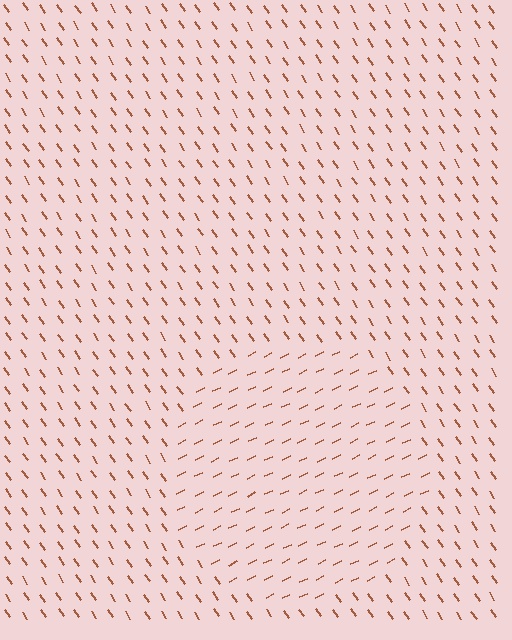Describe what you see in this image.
The image is filled with small brown line segments. A circle region in the image has lines oriented differently from the surrounding lines, creating a visible texture boundary.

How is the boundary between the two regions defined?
The boundary is defined purely by a change in line orientation (approximately 82 degrees difference). All lines are the same color and thickness.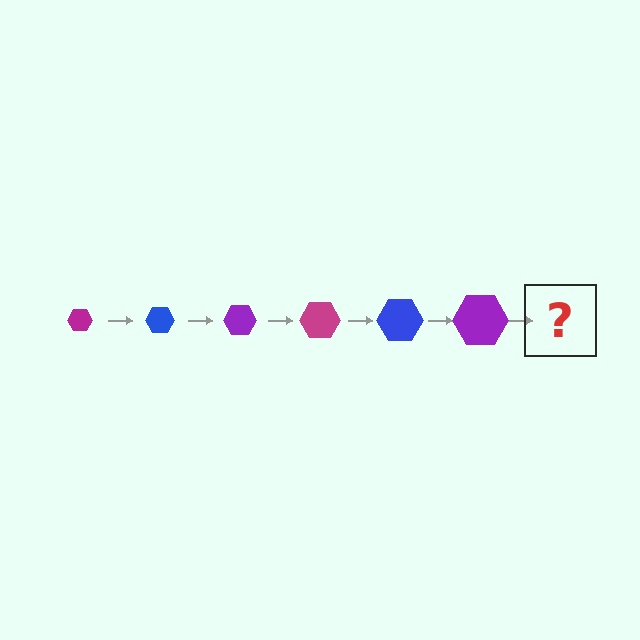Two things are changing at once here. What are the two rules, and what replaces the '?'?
The two rules are that the hexagon grows larger each step and the color cycles through magenta, blue, and purple. The '?' should be a magenta hexagon, larger than the previous one.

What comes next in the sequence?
The next element should be a magenta hexagon, larger than the previous one.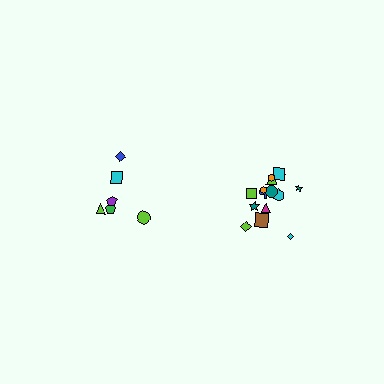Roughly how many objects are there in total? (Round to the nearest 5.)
Roughly 20 objects in total.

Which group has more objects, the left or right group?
The right group.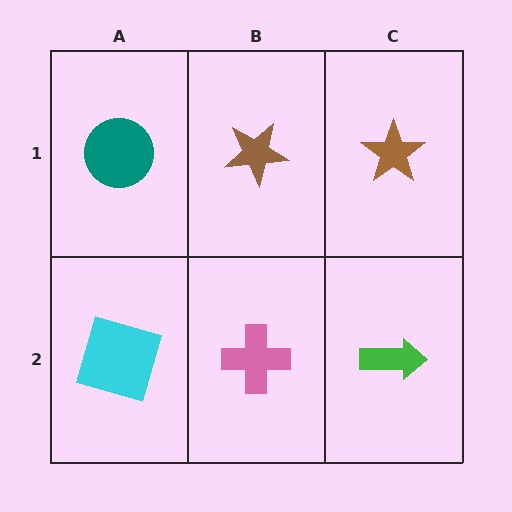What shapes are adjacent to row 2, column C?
A brown star (row 1, column C), a pink cross (row 2, column B).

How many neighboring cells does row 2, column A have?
2.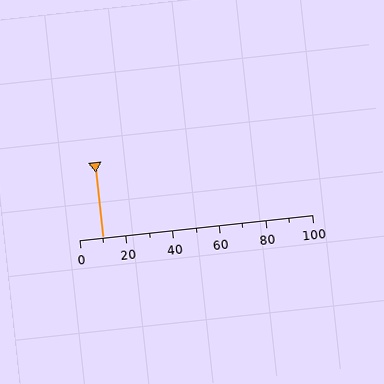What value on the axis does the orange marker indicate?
The marker indicates approximately 10.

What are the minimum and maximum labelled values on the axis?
The axis runs from 0 to 100.